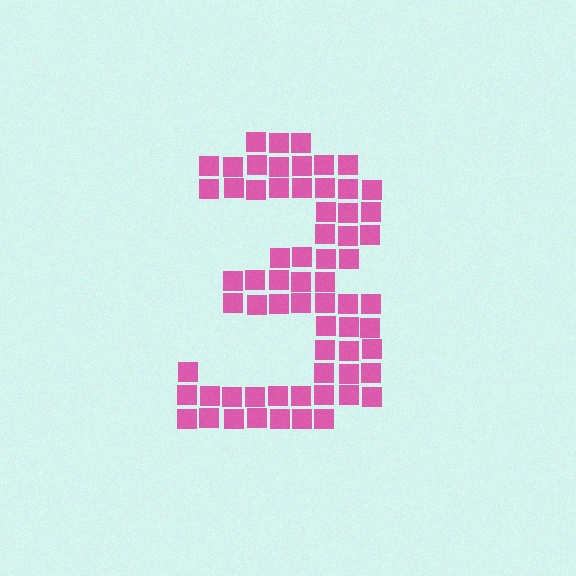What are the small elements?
The small elements are squares.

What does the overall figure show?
The overall figure shows the digit 3.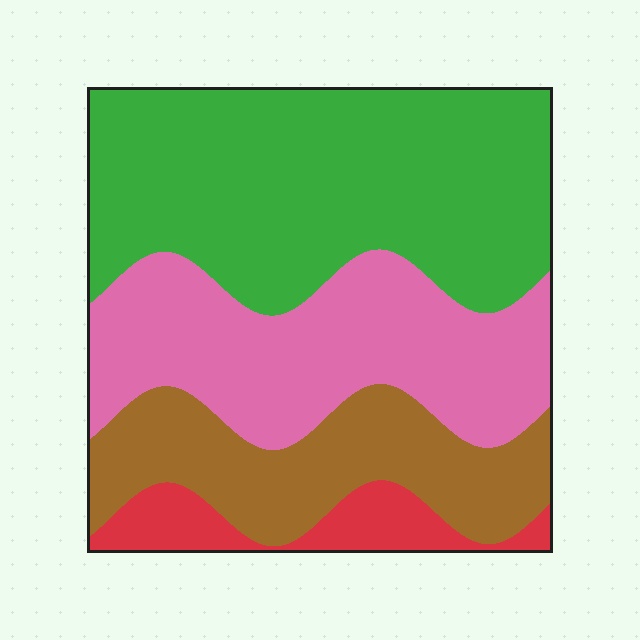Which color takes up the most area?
Green, at roughly 40%.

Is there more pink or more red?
Pink.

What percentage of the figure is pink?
Pink covers roughly 30% of the figure.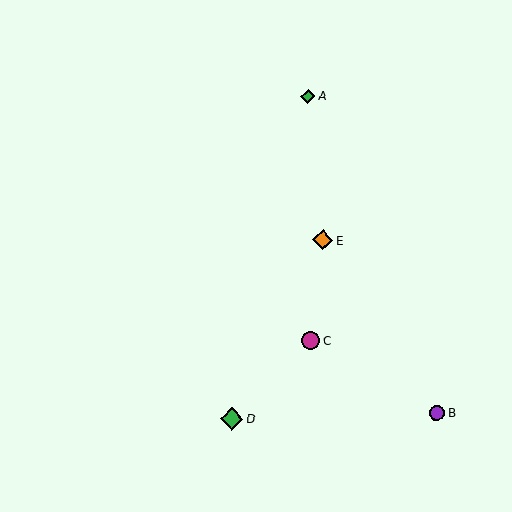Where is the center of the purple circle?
The center of the purple circle is at (437, 413).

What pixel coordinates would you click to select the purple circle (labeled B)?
Click at (437, 413) to select the purple circle B.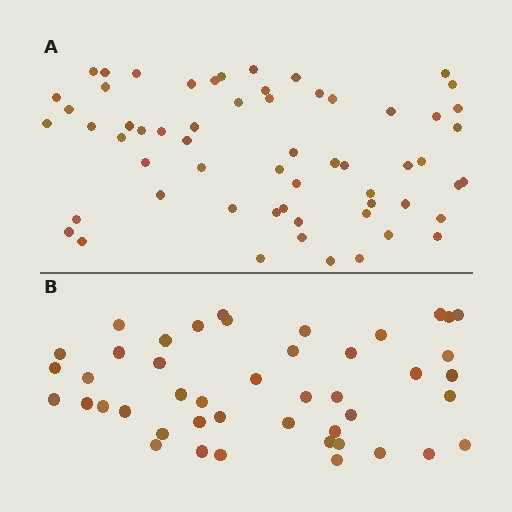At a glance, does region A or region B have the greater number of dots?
Region A (the top region) has more dots.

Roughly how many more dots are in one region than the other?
Region A has approximately 15 more dots than region B.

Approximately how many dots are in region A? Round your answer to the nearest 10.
About 60 dots.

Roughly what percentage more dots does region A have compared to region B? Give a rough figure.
About 35% more.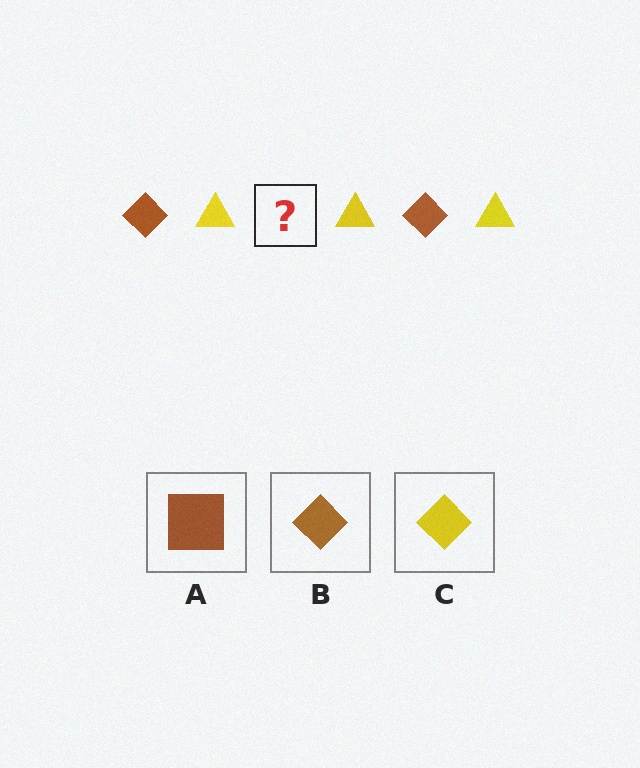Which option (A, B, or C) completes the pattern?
B.